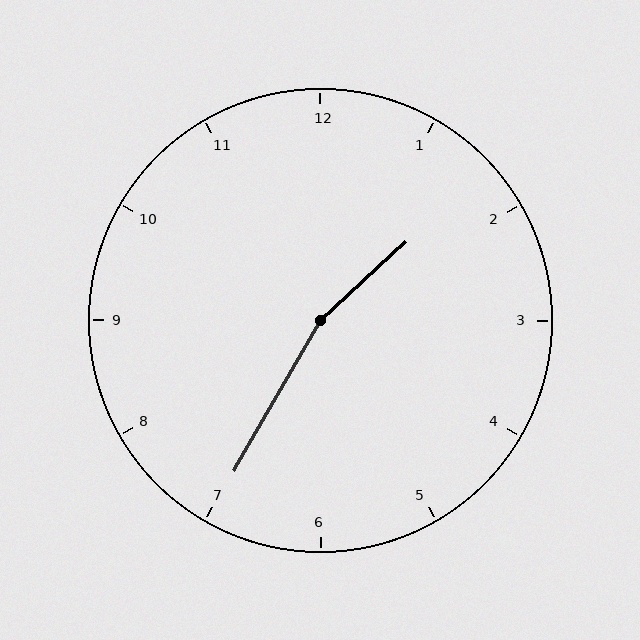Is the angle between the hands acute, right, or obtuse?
It is obtuse.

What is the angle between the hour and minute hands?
Approximately 162 degrees.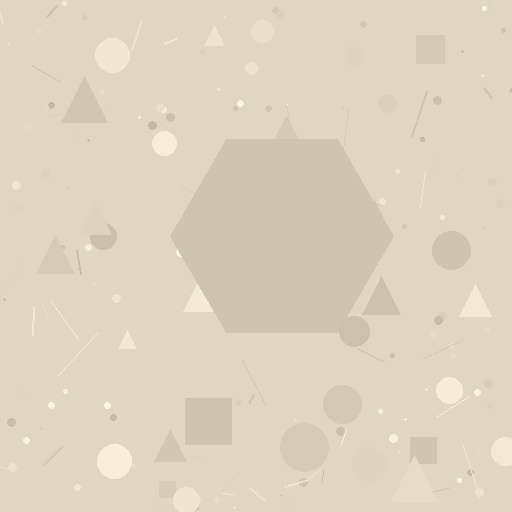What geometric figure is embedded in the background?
A hexagon is embedded in the background.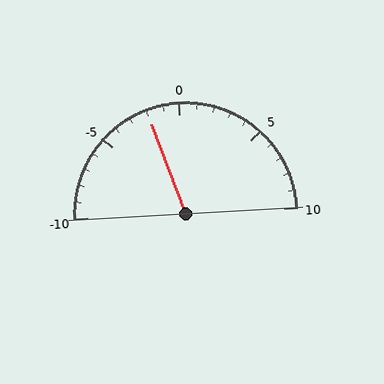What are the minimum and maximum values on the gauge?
The gauge ranges from -10 to 10.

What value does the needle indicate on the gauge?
The needle indicates approximately -2.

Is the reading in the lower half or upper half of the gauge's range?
The reading is in the lower half of the range (-10 to 10).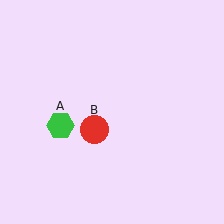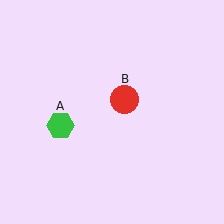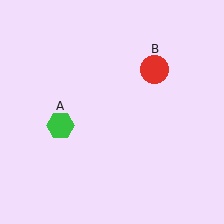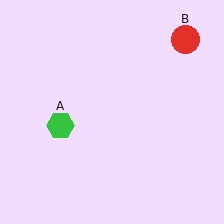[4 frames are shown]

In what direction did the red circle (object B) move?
The red circle (object B) moved up and to the right.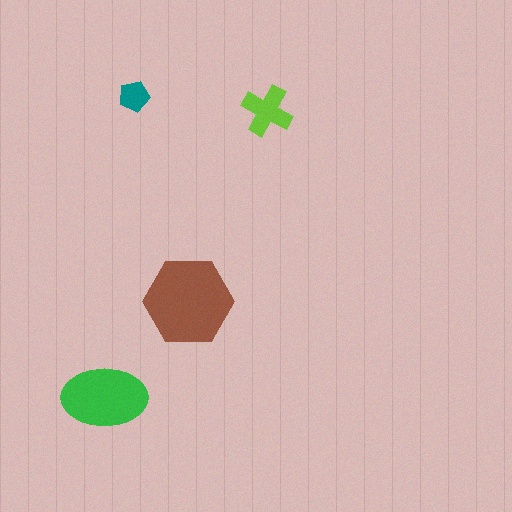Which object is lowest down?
The green ellipse is bottommost.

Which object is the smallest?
The teal pentagon.